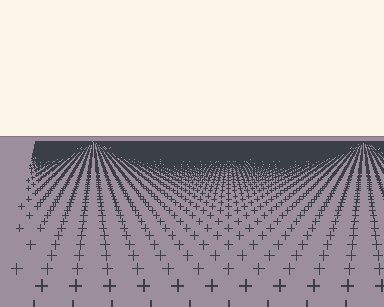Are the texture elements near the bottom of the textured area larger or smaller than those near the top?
Larger. Near the bottom, elements are closer to the viewer and appear at a bigger on-screen size.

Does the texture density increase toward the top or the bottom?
Density increases toward the top.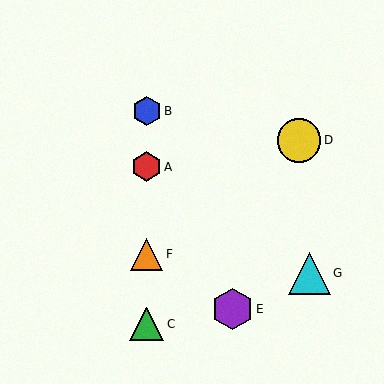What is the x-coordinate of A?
Object A is at x≈147.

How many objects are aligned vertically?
4 objects (A, B, C, F) are aligned vertically.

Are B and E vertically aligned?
No, B is at x≈147 and E is at x≈232.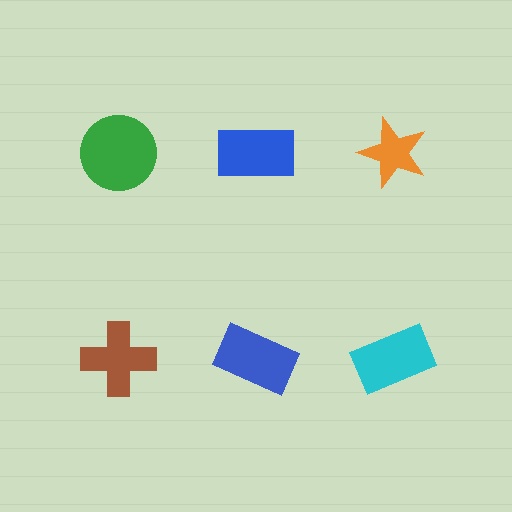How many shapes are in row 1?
3 shapes.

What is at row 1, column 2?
A blue rectangle.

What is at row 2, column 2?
A blue rectangle.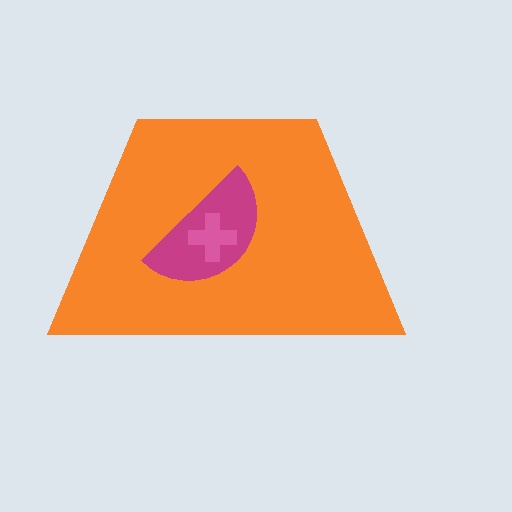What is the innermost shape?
The pink cross.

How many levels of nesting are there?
3.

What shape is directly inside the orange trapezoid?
The magenta semicircle.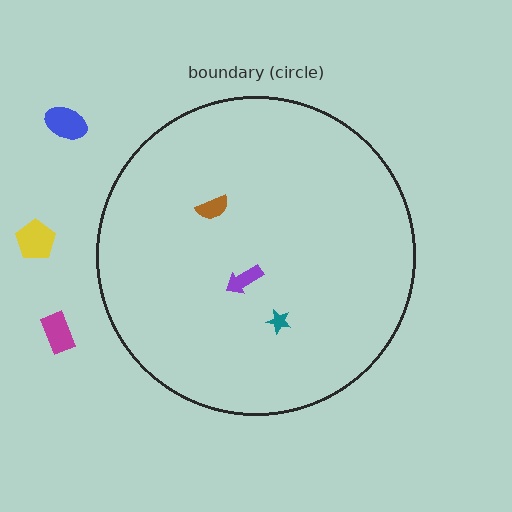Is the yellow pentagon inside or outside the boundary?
Outside.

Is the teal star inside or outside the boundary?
Inside.